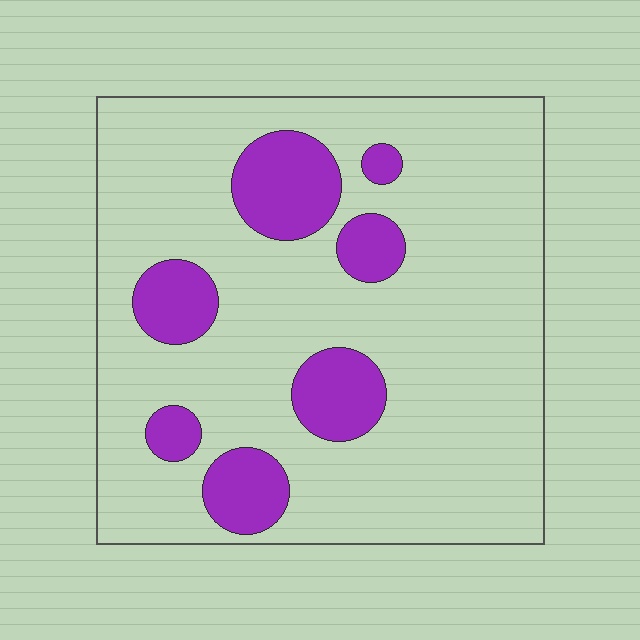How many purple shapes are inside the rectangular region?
7.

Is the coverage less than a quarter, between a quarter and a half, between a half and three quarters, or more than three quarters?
Less than a quarter.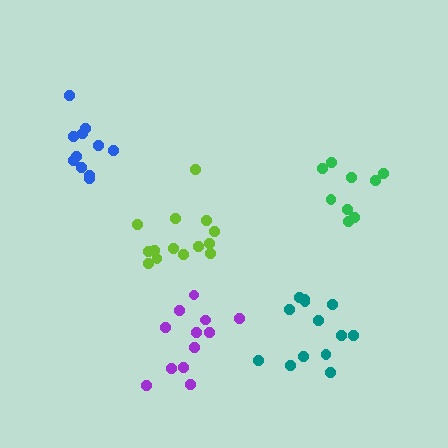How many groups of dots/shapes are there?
There are 5 groups.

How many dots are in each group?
Group 1: 9 dots, Group 2: 13 dots, Group 3: 12 dots, Group 4: 11 dots, Group 5: 14 dots (59 total).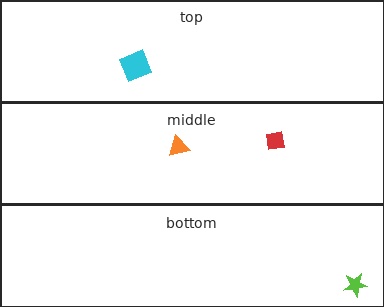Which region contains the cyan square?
The top region.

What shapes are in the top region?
The cyan square.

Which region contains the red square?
The middle region.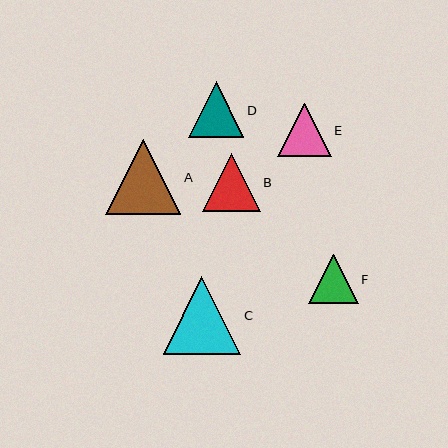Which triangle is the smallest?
Triangle F is the smallest with a size of approximately 49 pixels.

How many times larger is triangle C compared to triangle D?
Triangle C is approximately 1.4 times the size of triangle D.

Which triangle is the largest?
Triangle C is the largest with a size of approximately 77 pixels.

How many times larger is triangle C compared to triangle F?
Triangle C is approximately 1.6 times the size of triangle F.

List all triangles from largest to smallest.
From largest to smallest: C, A, B, D, E, F.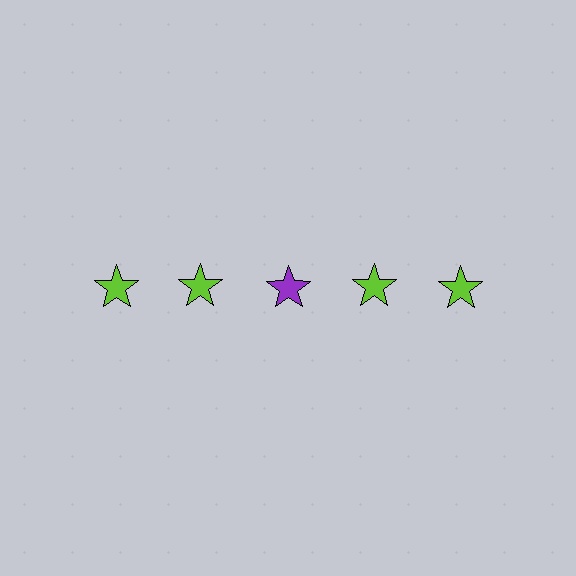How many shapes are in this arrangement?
There are 5 shapes arranged in a grid pattern.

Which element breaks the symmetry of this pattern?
The purple star in the top row, center column breaks the symmetry. All other shapes are lime stars.